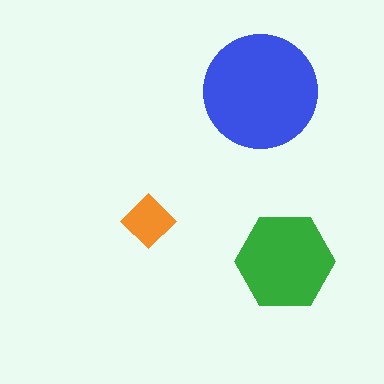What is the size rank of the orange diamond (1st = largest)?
3rd.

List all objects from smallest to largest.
The orange diamond, the green hexagon, the blue circle.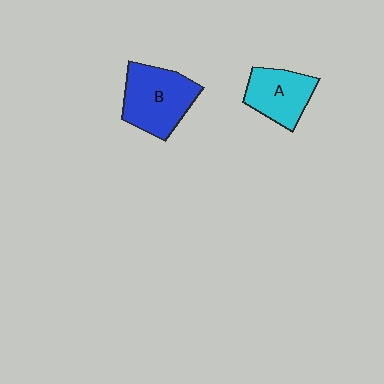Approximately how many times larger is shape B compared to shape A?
Approximately 1.3 times.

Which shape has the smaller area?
Shape A (cyan).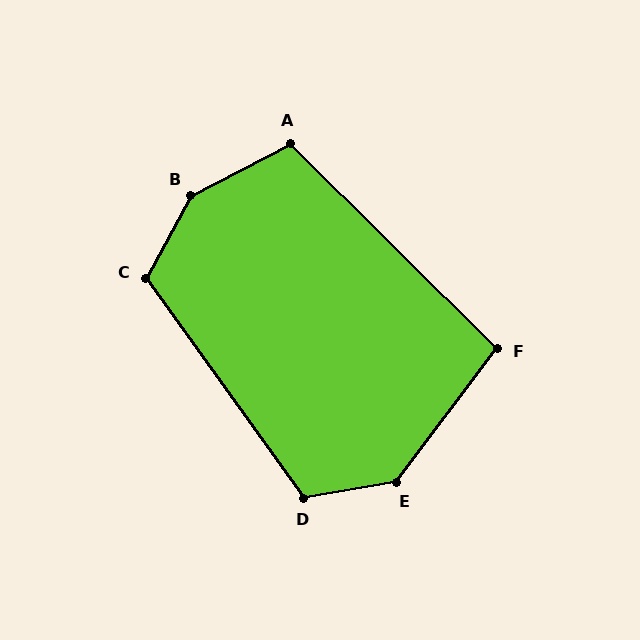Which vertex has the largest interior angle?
B, at approximately 146 degrees.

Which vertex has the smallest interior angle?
F, at approximately 98 degrees.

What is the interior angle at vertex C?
Approximately 116 degrees (obtuse).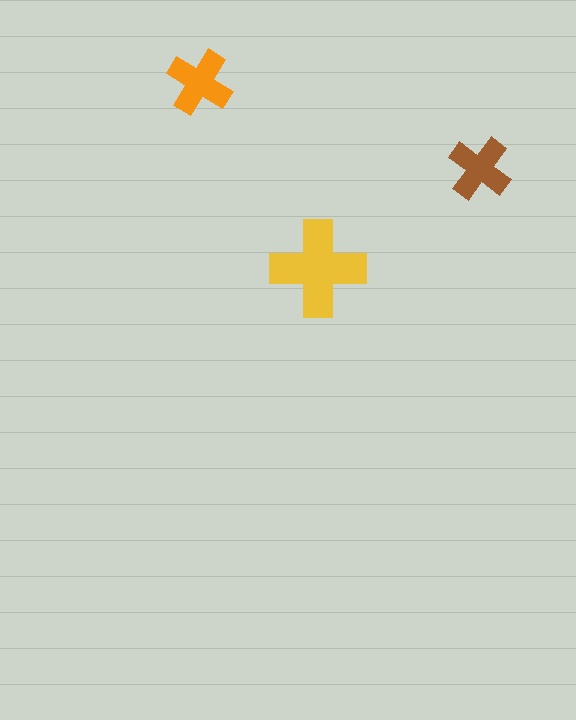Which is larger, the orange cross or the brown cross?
The orange one.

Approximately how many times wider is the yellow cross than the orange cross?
About 1.5 times wider.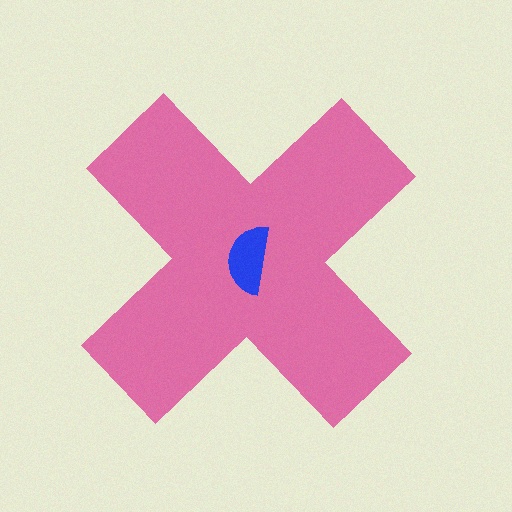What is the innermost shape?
The blue semicircle.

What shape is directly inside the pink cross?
The blue semicircle.